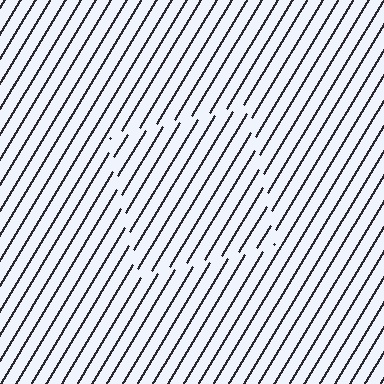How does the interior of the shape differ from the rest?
The interior of the shape contains the same grating, shifted by half a period — the contour is defined by the phase discontinuity where line-ends from the inner and outer gratings abut.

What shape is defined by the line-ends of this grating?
An illusory square. The interior of the shape contains the same grating, shifted by half a period — the contour is defined by the phase discontinuity where line-ends from the inner and outer gratings abut.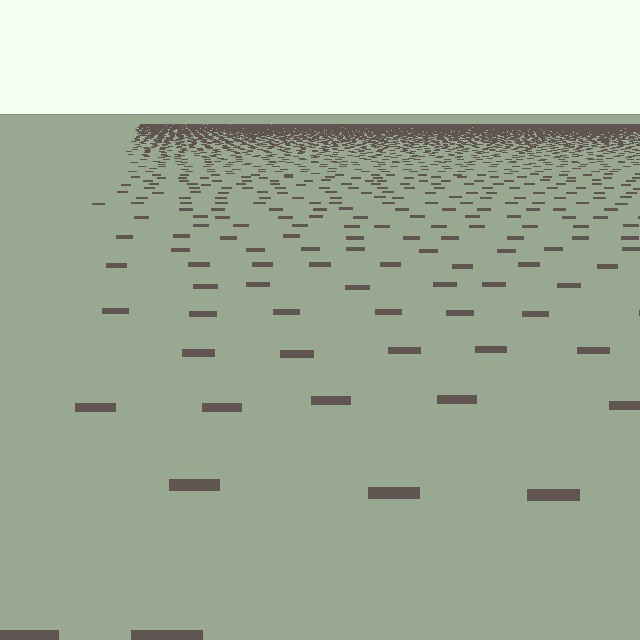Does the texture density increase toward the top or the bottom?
Density increases toward the top.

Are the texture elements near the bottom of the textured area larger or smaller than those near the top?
Larger. Near the bottom, elements are closer to the viewer and appear at a bigger on-screen size.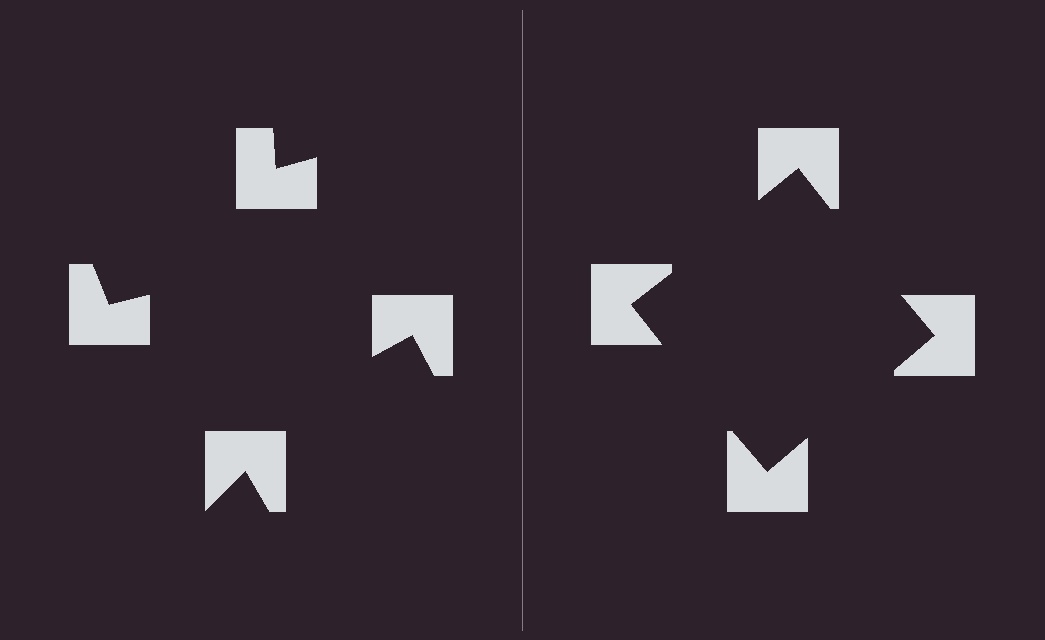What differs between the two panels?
The notched squares are positioned identically on both sides; only the wedge orientations differ. On the right they align to a square; on the left they are misaligned.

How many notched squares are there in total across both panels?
8 — 4 on each side.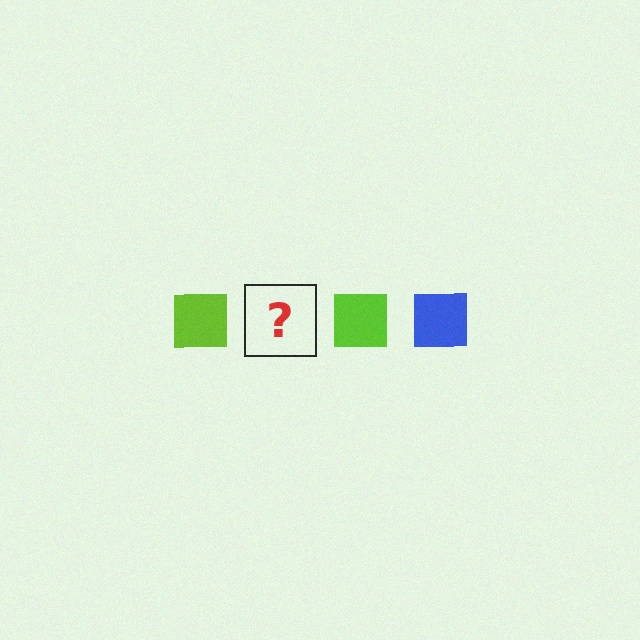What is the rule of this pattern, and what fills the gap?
The rule is that the pattern cycles through lime, blue squares. The gap should be filled with a blue square.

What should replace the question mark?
The question mark should be replaced with a blue square.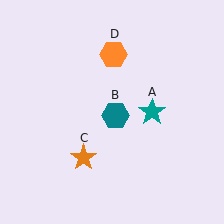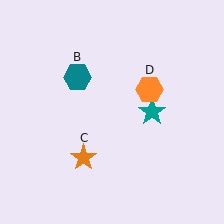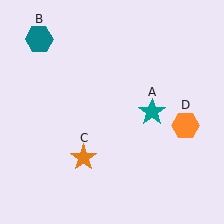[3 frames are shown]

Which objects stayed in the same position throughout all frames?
Teal star (object A) and orange star (object C) remained stationary.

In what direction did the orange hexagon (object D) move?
The orange hexagon (object D) moved down and to the right.